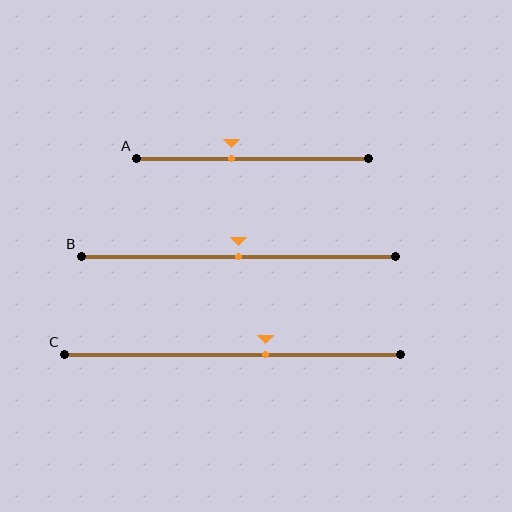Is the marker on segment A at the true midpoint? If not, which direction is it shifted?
No, the marker on segment A is shifted to the left by about 9% of the segment length.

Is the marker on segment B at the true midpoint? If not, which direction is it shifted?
Yes, the marker on segment B is at the true midpoint.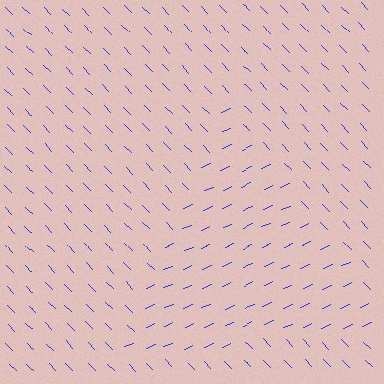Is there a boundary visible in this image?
Yes, there is a texture boundary formed by a change in line orientation.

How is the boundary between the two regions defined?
The boundary is defined purely by a change in line orientation (approximately 69 degrees difference). All lines are the same color and thickness.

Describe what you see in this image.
The image is filled with small blue line segments. A triangle region in the image has lines oriented differently from the surrounding lines, creating a visible texture boundary.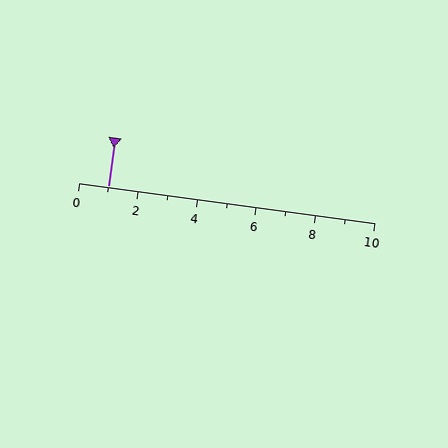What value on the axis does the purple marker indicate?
The marker indicates approximately 1.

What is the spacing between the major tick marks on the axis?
The major ticks are spaced 2 apart.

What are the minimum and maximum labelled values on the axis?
The axis runs from 0 to 10.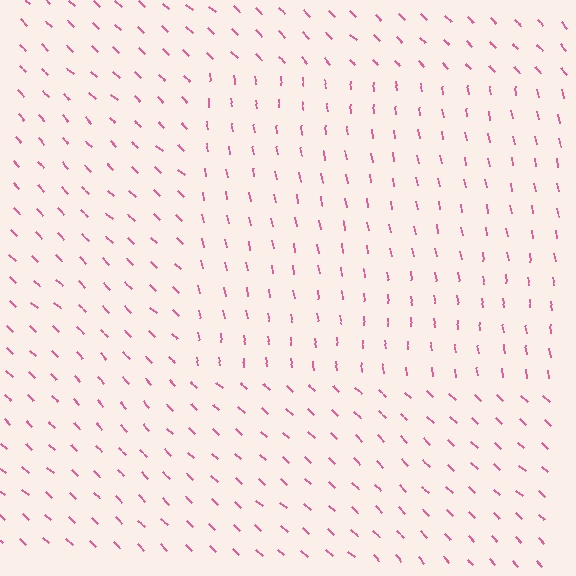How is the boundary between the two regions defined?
The boundary is defined purely by a change in line orientation (approximately 37 degrees difference). All lines are the same color and thickness.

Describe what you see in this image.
The image is filled with small pink line segments. A rectangle region in the image has lines oriented differently from the surrounding lines, creating a visible texture boundary.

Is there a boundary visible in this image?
Yes, there is a texture boundary formed by a change in line orientation.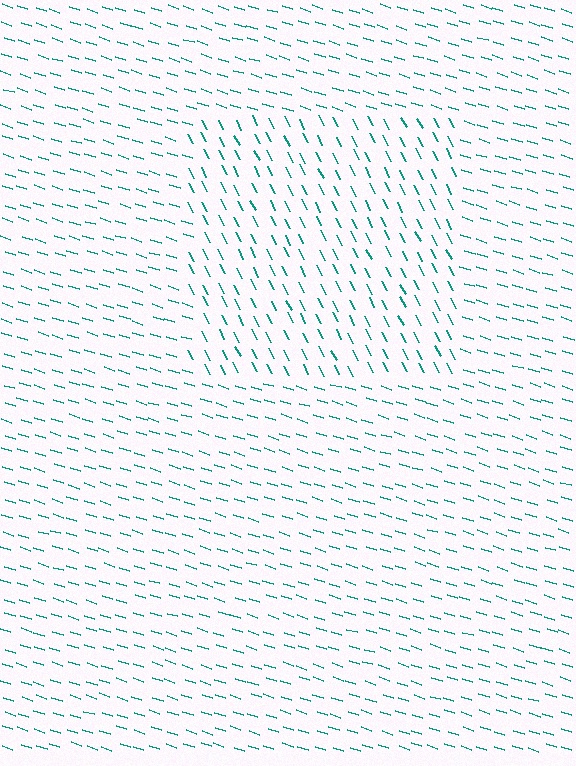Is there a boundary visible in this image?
Yes, there is a texture boundary formed by a change in line orientation.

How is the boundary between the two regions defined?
The boundary is defined purely by a change in line orientation (approximately 45 degrees difference). All lines are the same color and thickness.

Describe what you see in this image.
The image is filled with small teal line segments. A rectangle region in the image has lines oriented differently from the surrounding lines, creating a visible texture boundary.